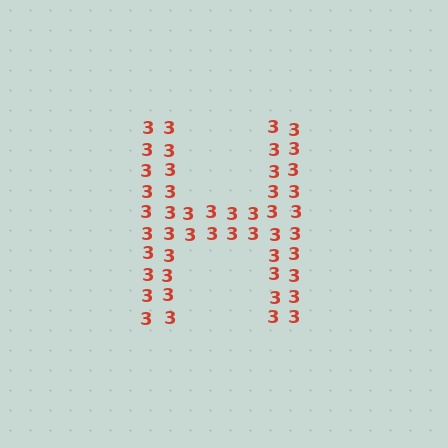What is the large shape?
The large shape is the letter H.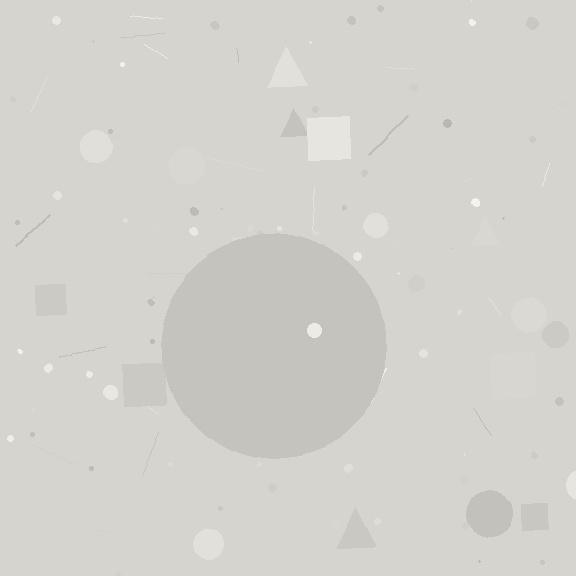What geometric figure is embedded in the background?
A circle is embedded in the background.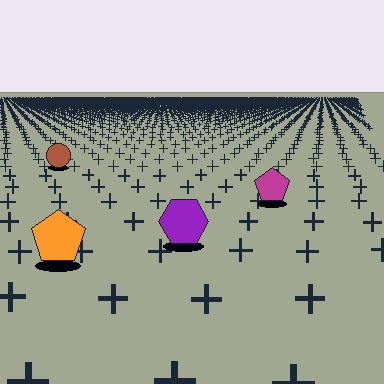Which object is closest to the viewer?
The orange pentagon is closest. The texture marks near it are larger and more spread out.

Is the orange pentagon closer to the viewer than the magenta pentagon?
Yes. The orange pentagon is closer — you can tell from the texture gradient: the ground texture is coarser near it.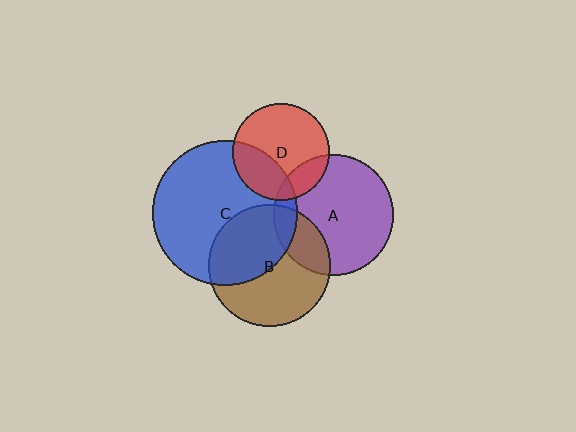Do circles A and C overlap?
Yes.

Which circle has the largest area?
Circle C (blue).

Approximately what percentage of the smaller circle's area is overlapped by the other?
Approximately 10%.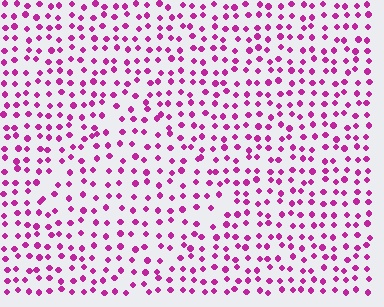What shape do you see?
I see a diamond.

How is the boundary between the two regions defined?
The boundary is defined by a change in element density (approximately 1.3x ratio). All elements are the same color, size, and shape.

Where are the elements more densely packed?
The elements are more densely packed outside the diamond boundary.